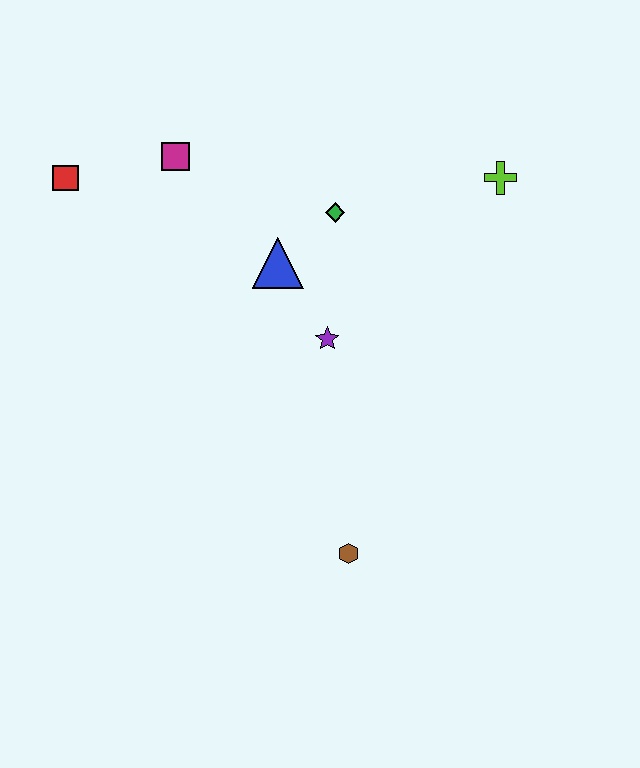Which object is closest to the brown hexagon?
The purple star is closest to the brown hexagon.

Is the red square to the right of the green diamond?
No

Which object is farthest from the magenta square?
The brown hexagon is farthest from the magenta square.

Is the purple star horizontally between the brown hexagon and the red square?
Yes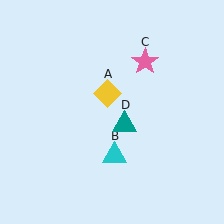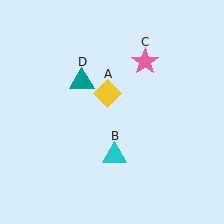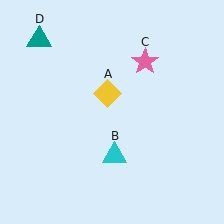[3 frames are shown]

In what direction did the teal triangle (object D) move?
The teal triangle (object D) moved up and to the left.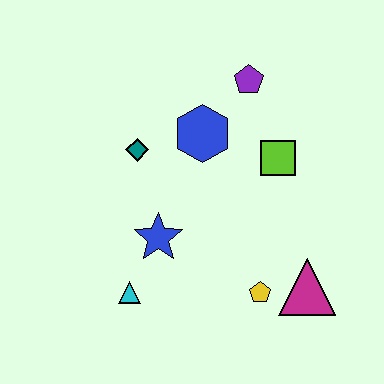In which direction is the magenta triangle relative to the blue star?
The magenta triangle is to the right of the blue star.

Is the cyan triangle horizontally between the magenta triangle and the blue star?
No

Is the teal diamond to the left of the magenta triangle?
Yes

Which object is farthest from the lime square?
The cyan triangle is farthest from the lime square.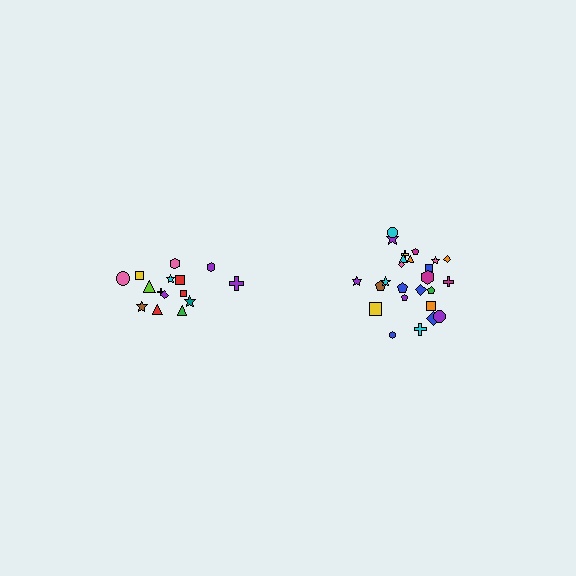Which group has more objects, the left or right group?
The right group.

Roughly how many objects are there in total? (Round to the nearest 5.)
Roughly 40 objects in total.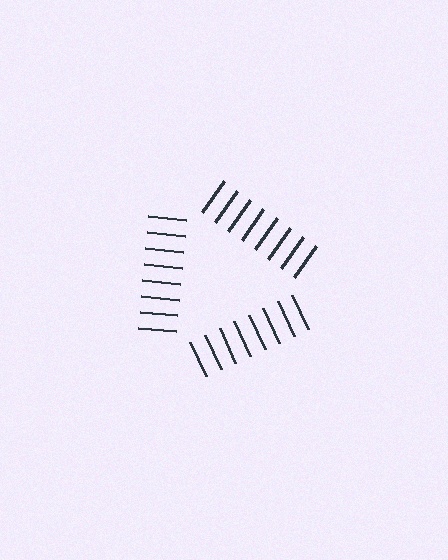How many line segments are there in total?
24 — 8 along each of the 3 edges.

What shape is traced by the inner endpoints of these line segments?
An illusory triangle — the line segments terminate on its edges but no continuous stroke is drawn.